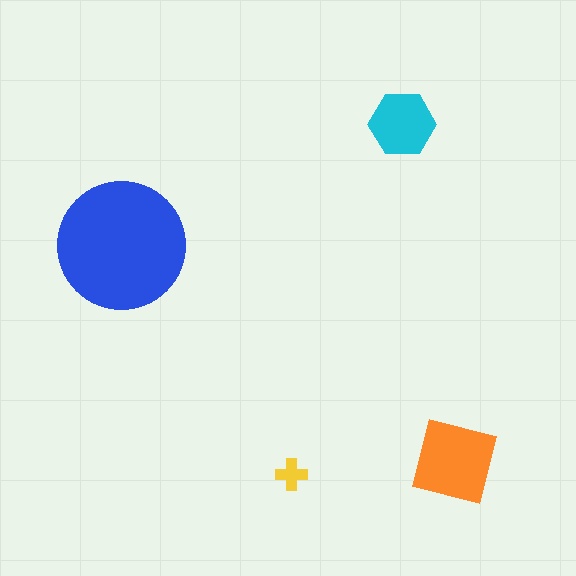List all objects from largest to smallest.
The blue circle, the orange square, the cyan hexagon, the yellow cross.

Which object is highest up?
The cyan hexagon is topmost.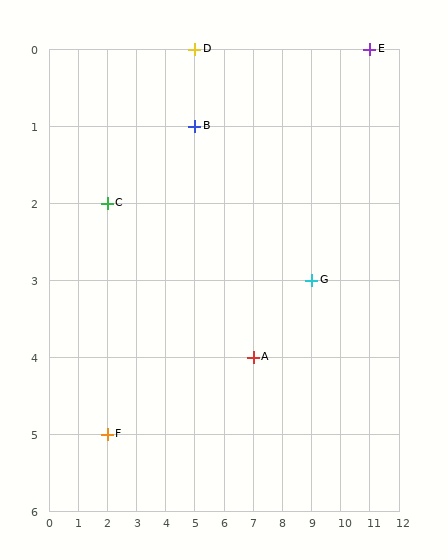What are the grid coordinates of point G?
Point G is at grid coordinates (9, 3).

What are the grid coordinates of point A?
Point A is at grid coordinates (7, 4).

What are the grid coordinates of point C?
Point C is at grid coordinates (2, 2).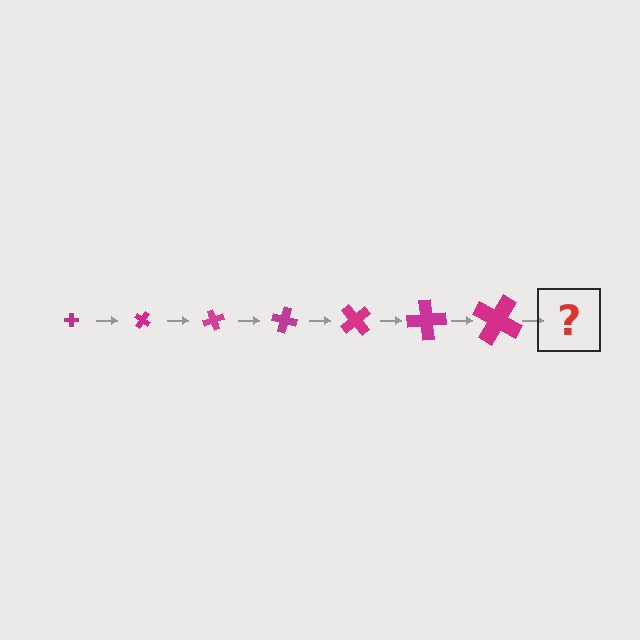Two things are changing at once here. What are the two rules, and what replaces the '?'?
The two rules are that the cross grows larger each step and it rotates 35 degrees each step. The '?' should be a cross, larger than the previous one and rotated 245 degrees from the start.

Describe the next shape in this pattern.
It should be a cross, larger than the previous one and rotated 245 degrees from the start.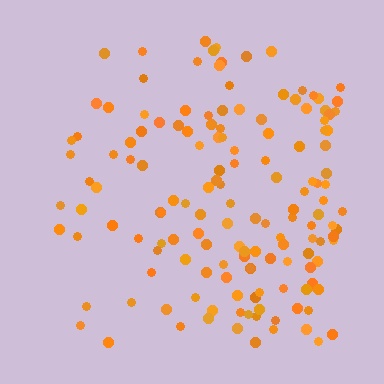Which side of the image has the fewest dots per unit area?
The left.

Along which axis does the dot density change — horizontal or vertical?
Horizontal.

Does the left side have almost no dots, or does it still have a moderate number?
Still a moderate number, just noticeably fewer than the right.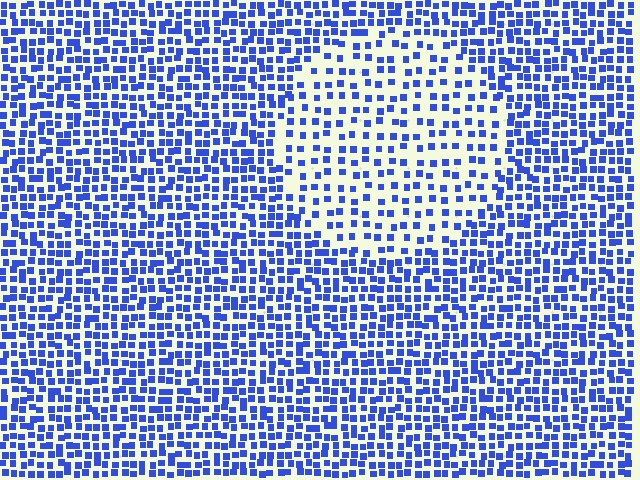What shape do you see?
I see a circle.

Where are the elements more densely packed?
The elements are more densely packed outside the circle boundary.